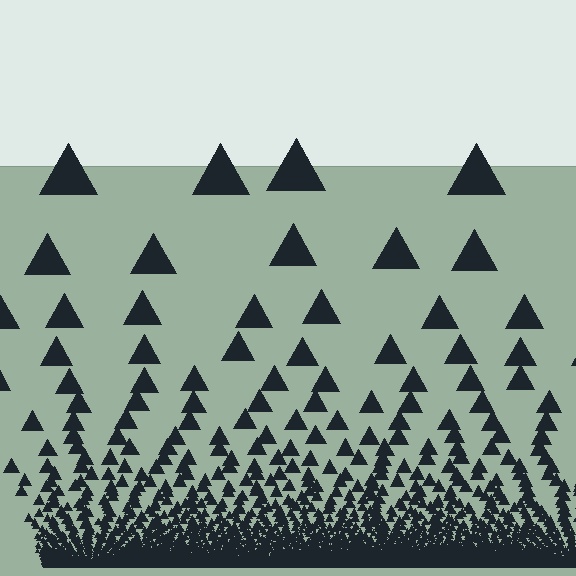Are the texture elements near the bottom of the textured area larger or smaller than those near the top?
Smaller. The gradient is inverted — elements near the bottom are smaller and denser.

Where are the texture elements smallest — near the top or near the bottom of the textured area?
Near the bottom.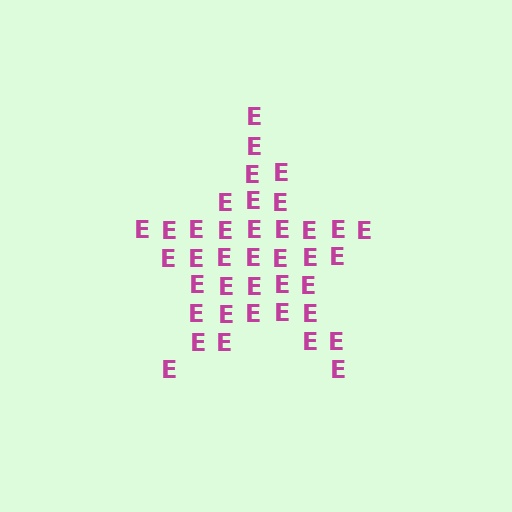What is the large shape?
The large shape is a star.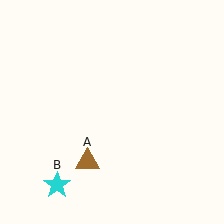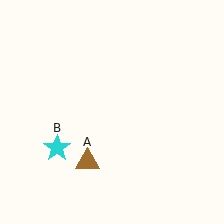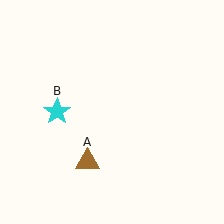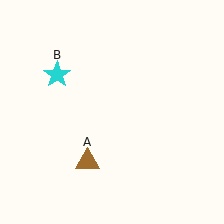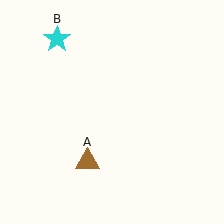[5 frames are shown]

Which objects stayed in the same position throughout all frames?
Brown triangle (object A) remained stationary.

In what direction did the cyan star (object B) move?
The cyan star (object B) moved up.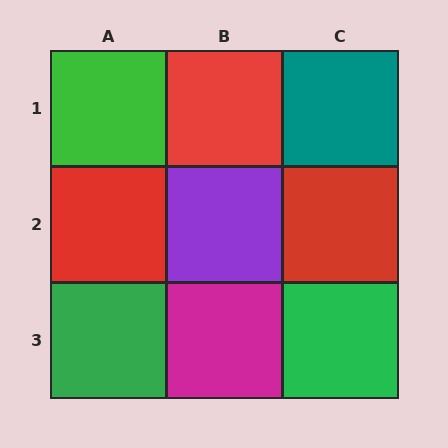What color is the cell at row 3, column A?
Green.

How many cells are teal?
1 cell is teal.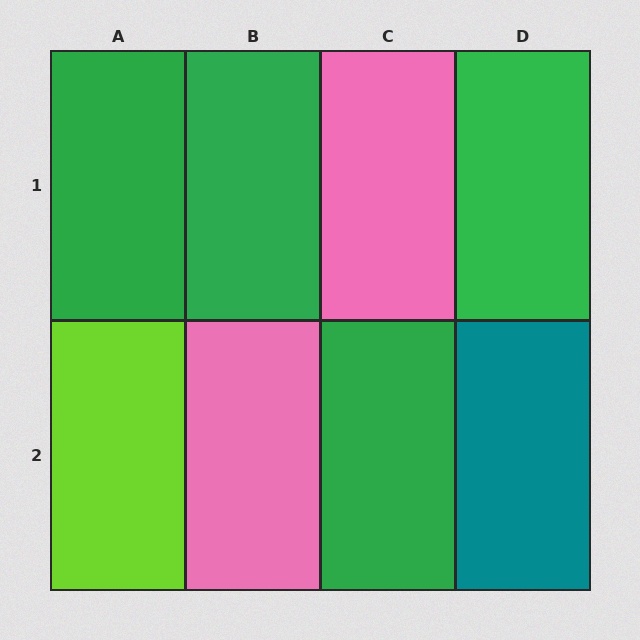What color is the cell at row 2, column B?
Pink.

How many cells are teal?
1 cell is teal.